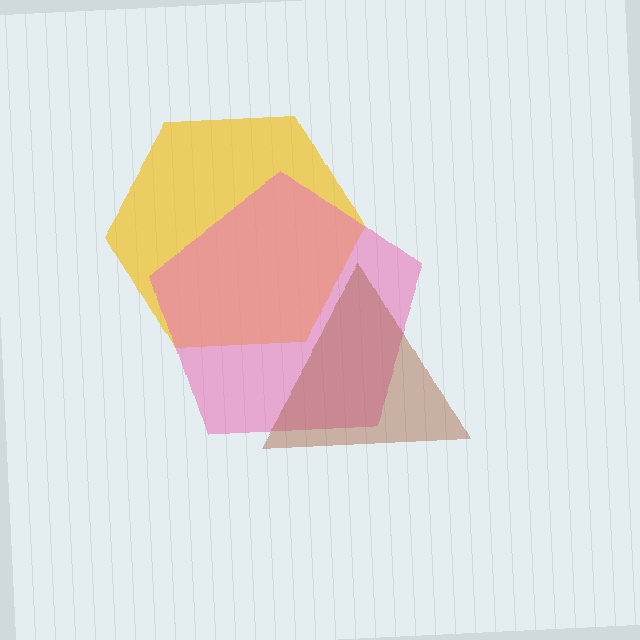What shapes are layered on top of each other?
The layered shapes are: a yellow hexagon, a pink pentagon, a brown triangle.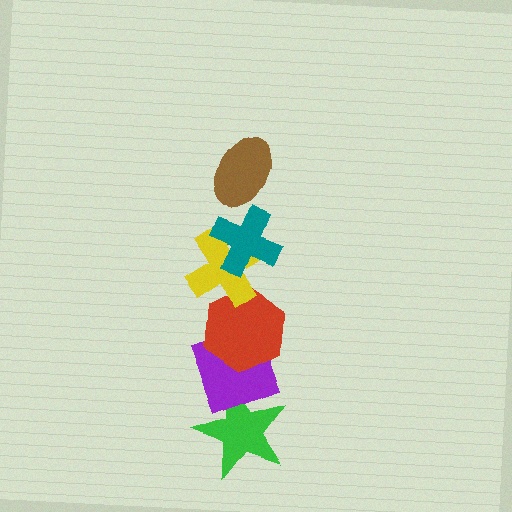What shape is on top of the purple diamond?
The red hexagon is on top of the purple diamond.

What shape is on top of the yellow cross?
The teal cross is on top of the yellow cross.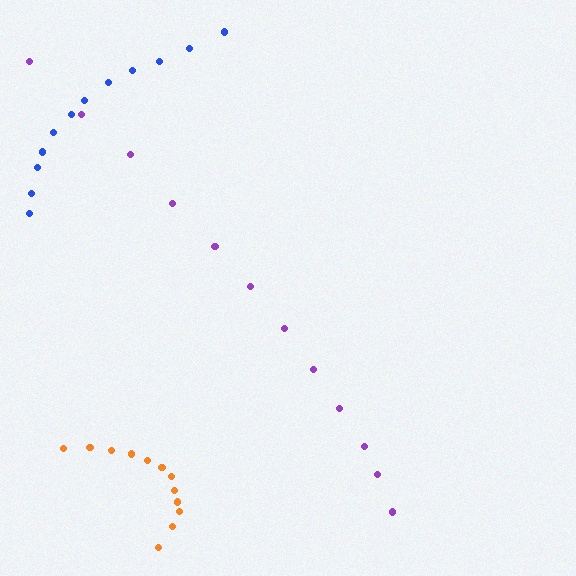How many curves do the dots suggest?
There are 3 distinct paths.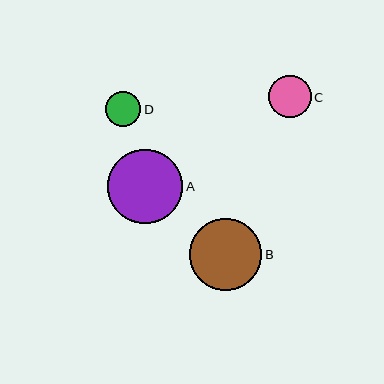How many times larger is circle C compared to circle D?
Circle C is approximately 1.2 times the size of circle D.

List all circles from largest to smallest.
From largest to smallest: A, B, C, D.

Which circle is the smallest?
Circle D is the smallest with a size of approximately 35 pixels.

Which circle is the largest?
Circle A is the largest with a size of approximately 75 pixels.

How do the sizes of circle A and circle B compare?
Circle A and circle B are approximately the same size.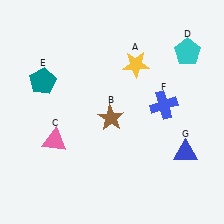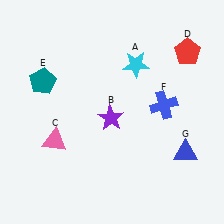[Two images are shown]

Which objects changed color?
A changed from yellow to cyan. B changed from brown to purple. D changed from cyan to red.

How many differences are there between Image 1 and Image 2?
There are 3 differences between the two images.